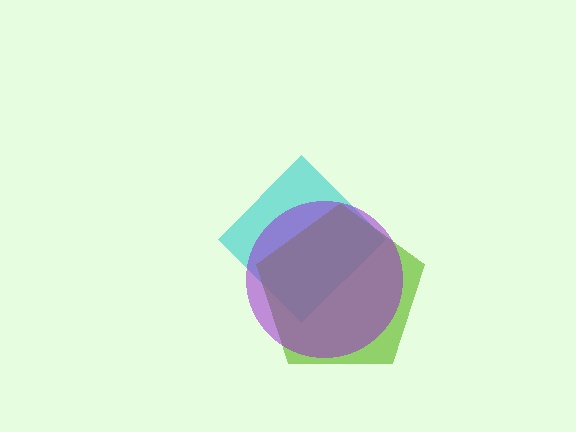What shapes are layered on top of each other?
The layered shapes are: a cyan diamond, a lime pentagon, a purple circle.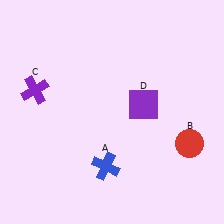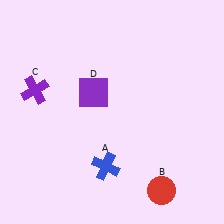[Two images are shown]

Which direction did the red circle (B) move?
The red circle (B) moved down.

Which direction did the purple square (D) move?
The purple square (D) moved left.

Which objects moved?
The objects that moved are: the red circle (B), the purple square (D).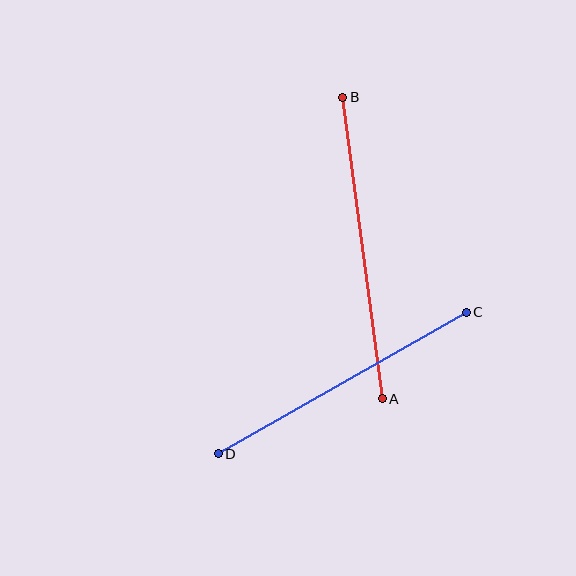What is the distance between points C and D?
The distance is approximately 285 pixels.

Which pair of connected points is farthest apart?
Points A and B are farthest apart.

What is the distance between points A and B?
The distance is approximately 304 pixels.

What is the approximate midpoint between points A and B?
The midpoint is at approximately (363, 248) pixels.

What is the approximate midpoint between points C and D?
The midpoint is at approximately (342, 383) pixels.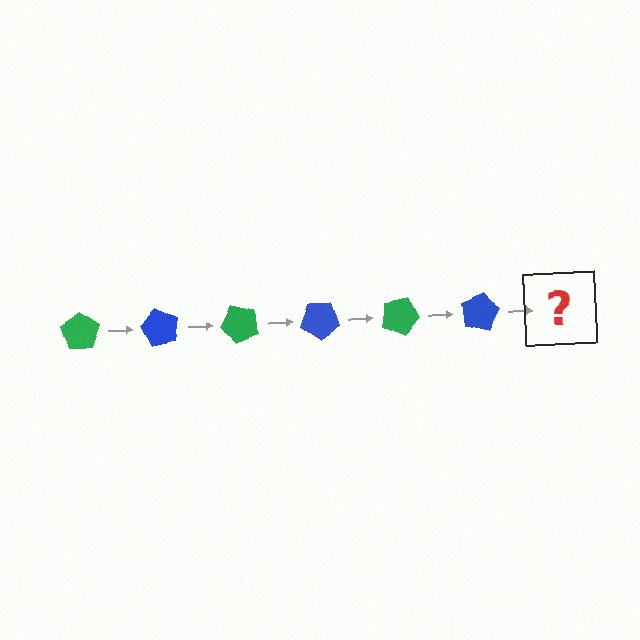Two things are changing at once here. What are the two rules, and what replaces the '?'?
The two rules are that it rotates 60 degrees each step and the color cycles through green and blue. The '?' should be a green pentagon, rotated 360 degrees from the start.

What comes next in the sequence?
The next element should be a green pentagon, rotated 360 degrees from the start.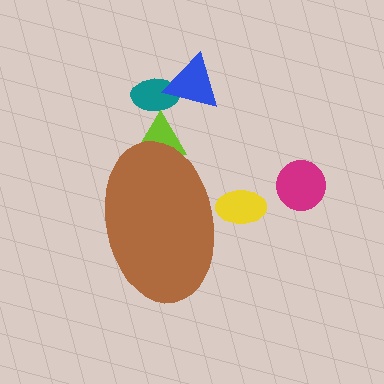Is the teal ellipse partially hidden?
No, the teal ellipse is fully visible.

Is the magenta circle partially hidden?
No, the magenta circle is fully visible.